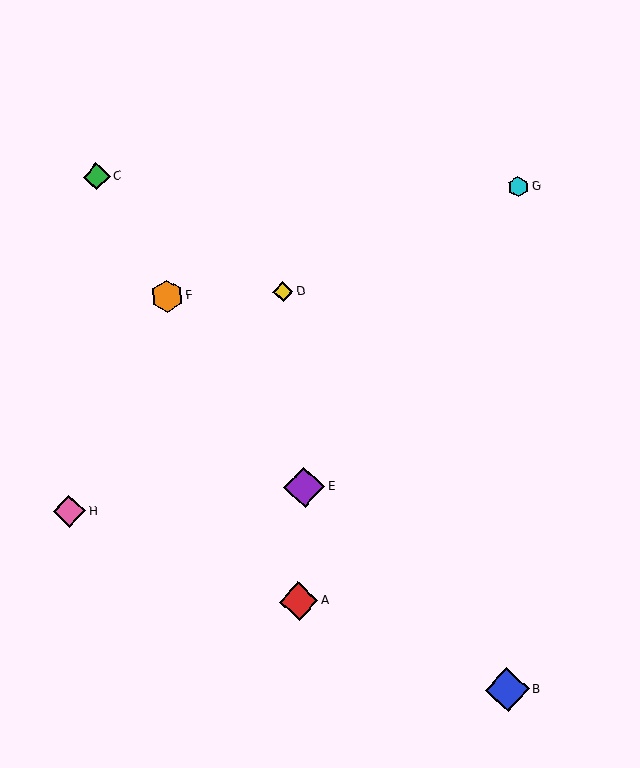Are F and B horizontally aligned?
No, F is at y≈296 and B is at y≈690.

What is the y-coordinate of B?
Object B is at y≈690.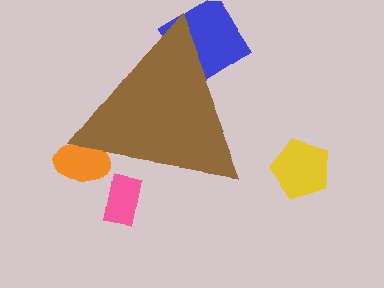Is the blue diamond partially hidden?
Yes, the blue diamond is partially hidden behind the brown triangle.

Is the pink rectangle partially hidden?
Yes, the pink rectangle is partially hidden behind the brown triangle.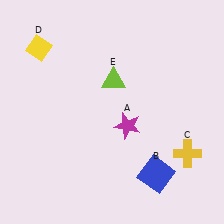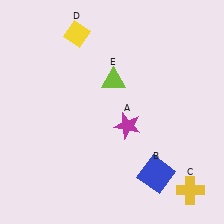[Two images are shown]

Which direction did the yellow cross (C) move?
The yellow cross (C) moved down.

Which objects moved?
The objects that moved are: the yellow cross (C), the yellow diamond (D).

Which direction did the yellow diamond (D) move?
The yellow diamond (D) moved right.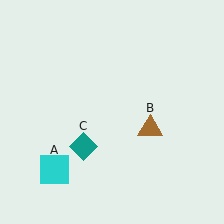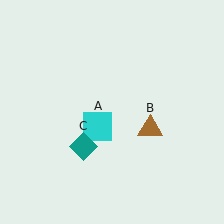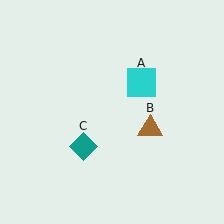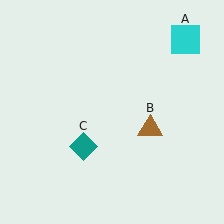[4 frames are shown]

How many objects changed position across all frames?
1 object changed position: cyan square (object A).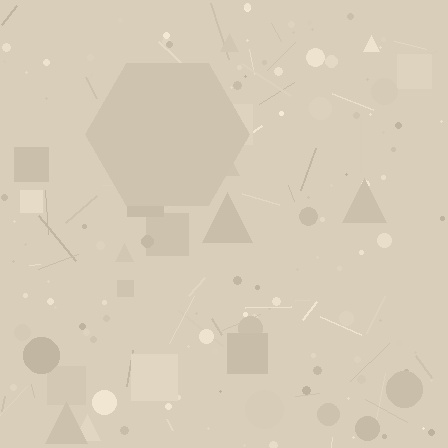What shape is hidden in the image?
A hexagon is hidden in the image.